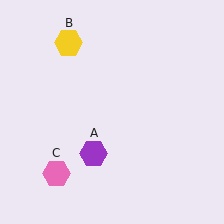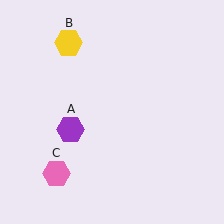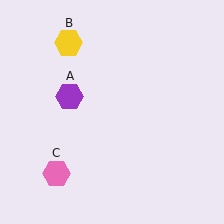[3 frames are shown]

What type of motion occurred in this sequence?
The purple hexagon (object A) rotated clockwise around the center of the scene.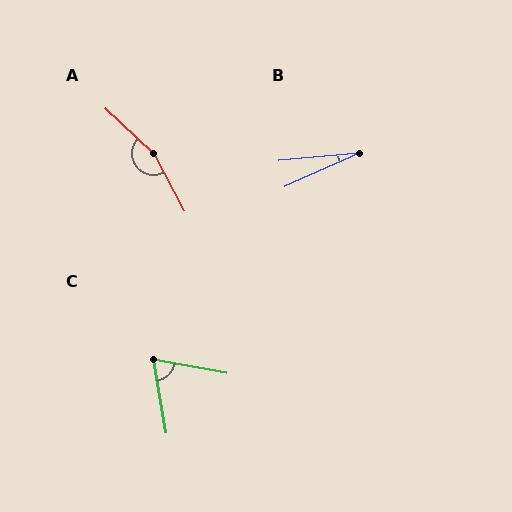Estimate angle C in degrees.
Approximately 70 degrees.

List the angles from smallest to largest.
B (18°), C (70°), A (161°).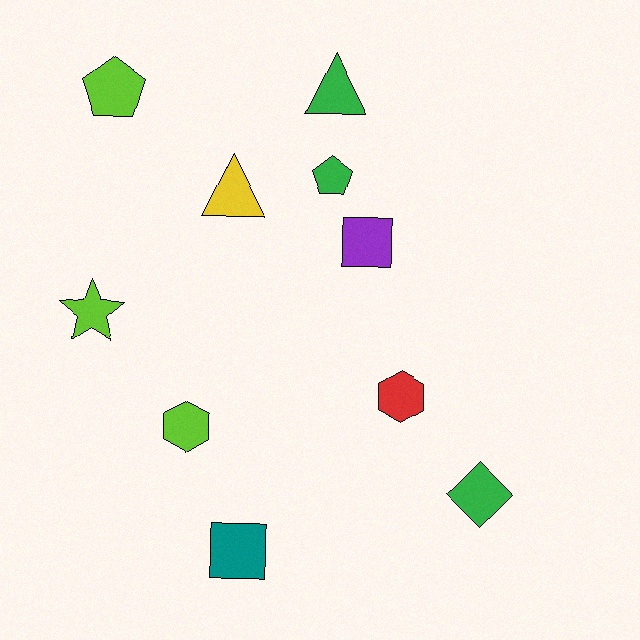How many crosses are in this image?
There are no crosses.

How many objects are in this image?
There are 10 objects.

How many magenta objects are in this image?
There are no magenta objects.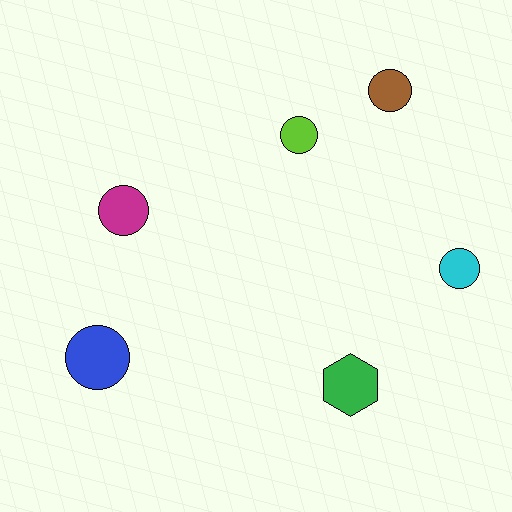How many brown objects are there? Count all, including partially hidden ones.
There is 1 brown object.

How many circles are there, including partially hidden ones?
There are 5 circles.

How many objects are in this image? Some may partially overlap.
There are 6 objects.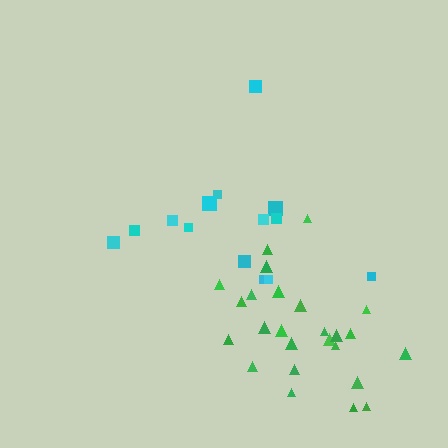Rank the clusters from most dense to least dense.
green, cyan.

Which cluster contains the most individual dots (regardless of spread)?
Green (25).